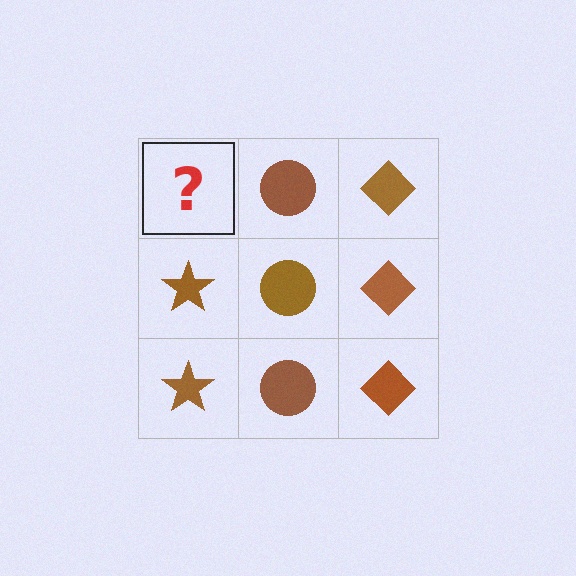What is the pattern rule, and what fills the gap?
The rule is that each column has a consistent shape. The gap should be filled with a brown star.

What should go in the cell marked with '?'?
The missing cell should contain a brown star.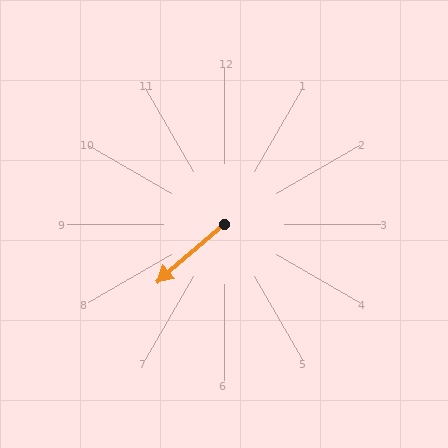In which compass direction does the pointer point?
Southwest.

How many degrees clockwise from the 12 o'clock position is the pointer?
Approximately 229 degrees.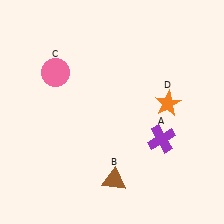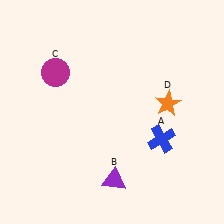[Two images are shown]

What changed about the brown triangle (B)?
In Image 1, B is brown. In Image 2, it changed to purple.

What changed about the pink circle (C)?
In Image 1, C is pink. In Image 2, it changed to magenta.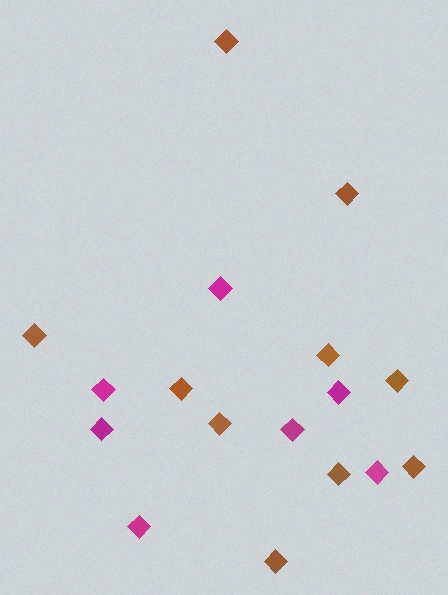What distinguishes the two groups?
There are 2 groups: one group of brown diamonds (10) and one group of magenta diamonds (7).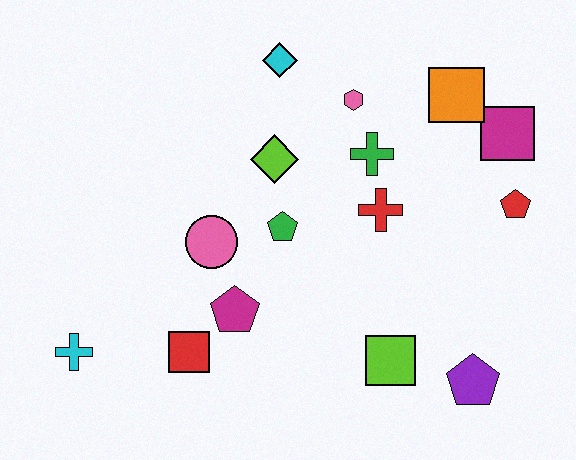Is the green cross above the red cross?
Yes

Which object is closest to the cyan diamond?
The pink hexagon is closest to the cyan diamond.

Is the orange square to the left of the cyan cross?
No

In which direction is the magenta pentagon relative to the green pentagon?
The magenta pentagon is below the green pentagon.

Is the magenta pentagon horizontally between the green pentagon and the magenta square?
No